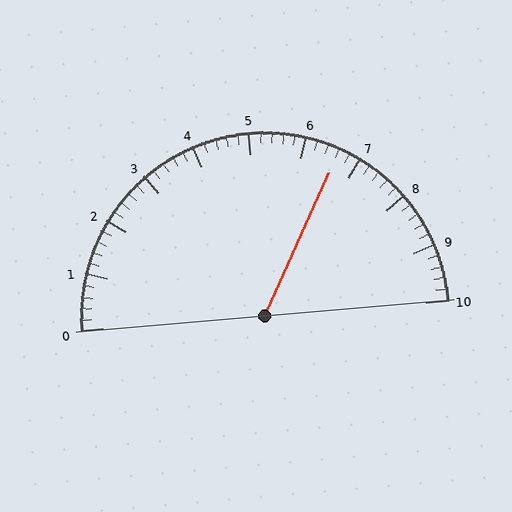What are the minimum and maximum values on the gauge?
The gauge ranges from 0 to 10.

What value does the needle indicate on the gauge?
The needle indicates approximately 6.6.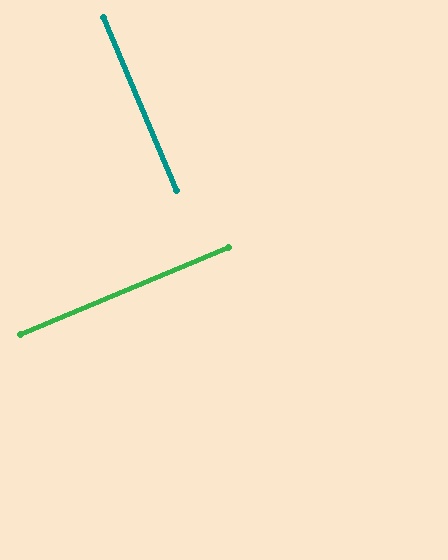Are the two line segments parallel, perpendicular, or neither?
Perpendicular — they meet at approximately 90°.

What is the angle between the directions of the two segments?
Approximately 90 degrees.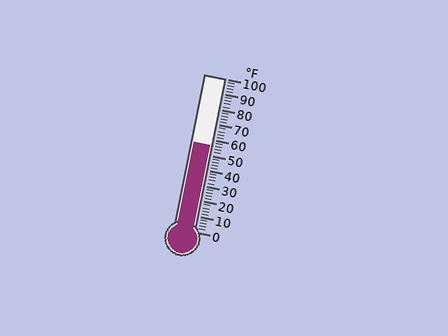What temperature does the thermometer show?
The thermometer shows approximately 56°F.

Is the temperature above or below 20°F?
The temperature is above 20°F.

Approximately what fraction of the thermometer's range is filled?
The thermometer is filled to approximately 55% of its range.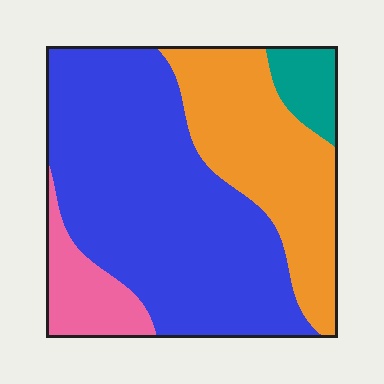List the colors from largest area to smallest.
From largest to smallest: blue, orange, pink, teal.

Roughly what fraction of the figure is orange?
Orange covers roughly 30% of the figure.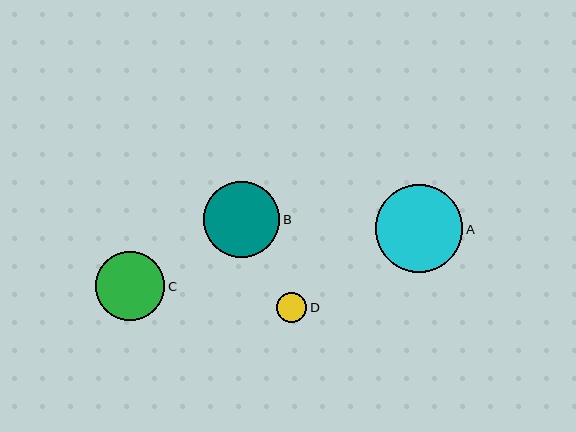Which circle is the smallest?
Circle D is the smallest with a size of approximately 30 pixels.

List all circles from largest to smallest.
From largest to smallest: A, B, C, D.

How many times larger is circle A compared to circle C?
Circle A is approximately 1.3 times the size of circle C.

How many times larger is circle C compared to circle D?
Circle C is approximately 2.3 times the size of circle D.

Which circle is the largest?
Circle A is the largest with a size of approximately 87 pixels.